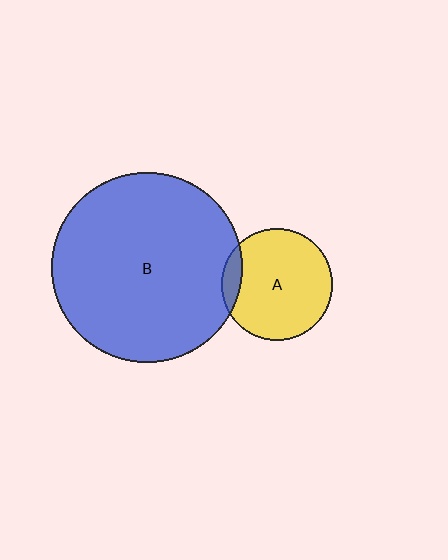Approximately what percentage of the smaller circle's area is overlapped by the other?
Approximately 10%.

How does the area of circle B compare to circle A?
Approximately 2.9 times.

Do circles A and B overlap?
Yes.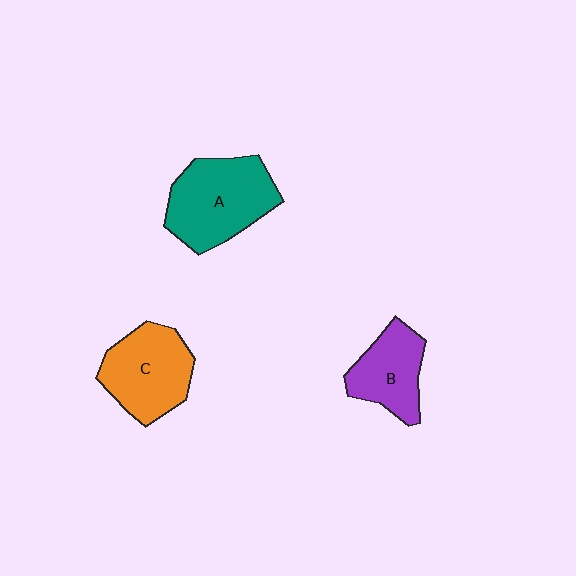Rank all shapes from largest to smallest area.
From largest to smallest: A (teal), C (orange), B (purple).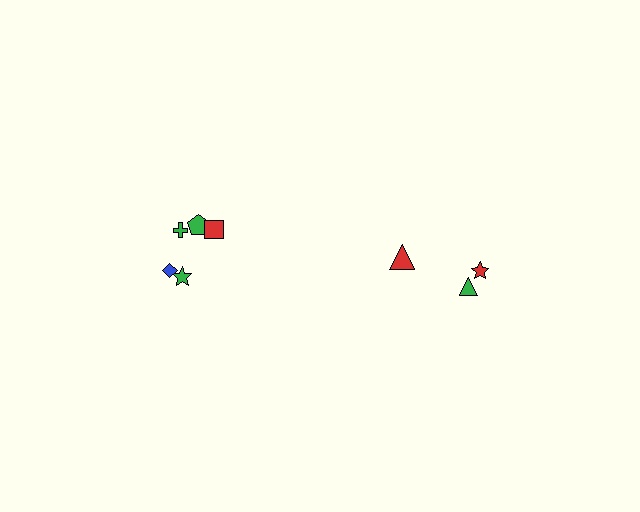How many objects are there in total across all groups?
There are 8 objects.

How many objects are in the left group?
There are 5 objects.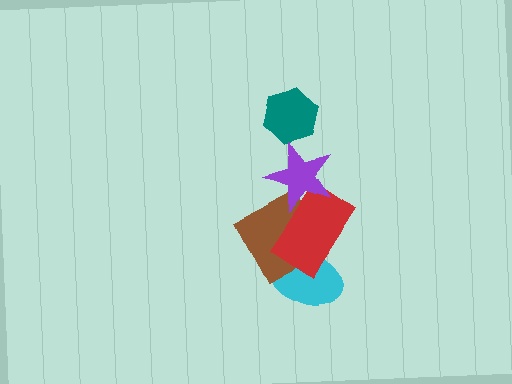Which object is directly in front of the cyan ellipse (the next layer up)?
The brown diamond is directly in front of the cyan ellipse.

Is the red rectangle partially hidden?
Yes, it is partially covered by another shape.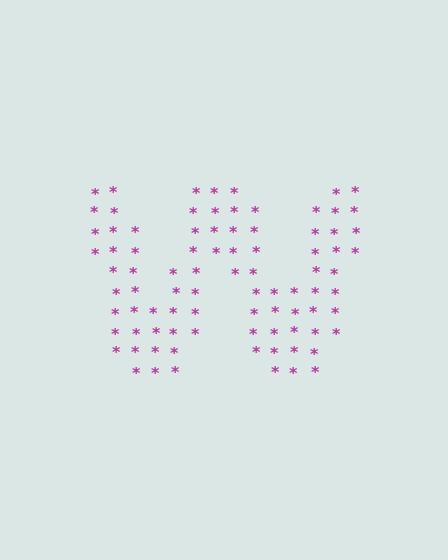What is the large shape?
The large shape is the letter W.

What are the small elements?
The small elements are asterisks.